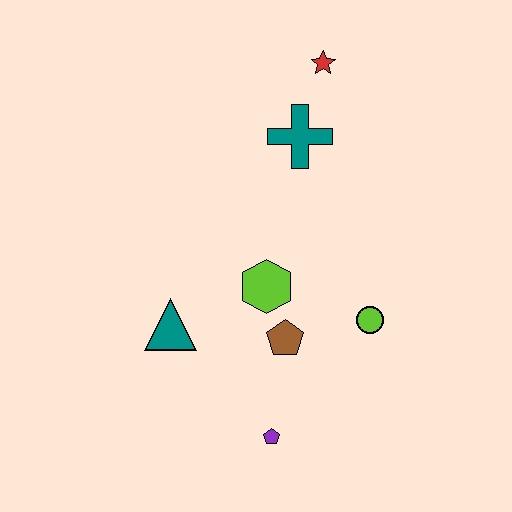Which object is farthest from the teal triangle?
The red star is farthest from the teal triangle.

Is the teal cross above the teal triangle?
Yes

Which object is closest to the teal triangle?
The lime hexagon is closest to the teal triangle.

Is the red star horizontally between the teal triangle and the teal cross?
No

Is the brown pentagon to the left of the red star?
Yes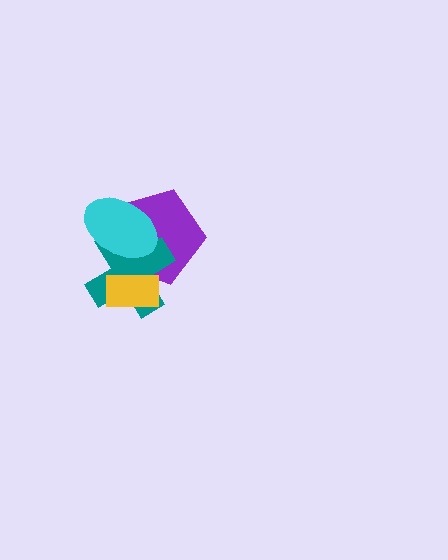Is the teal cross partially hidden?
Yes, it is partially covered by another shape.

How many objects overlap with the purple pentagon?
3 objects overlap with the purple pentagon.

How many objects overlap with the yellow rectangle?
2 objects overlap with the yellow rectangle.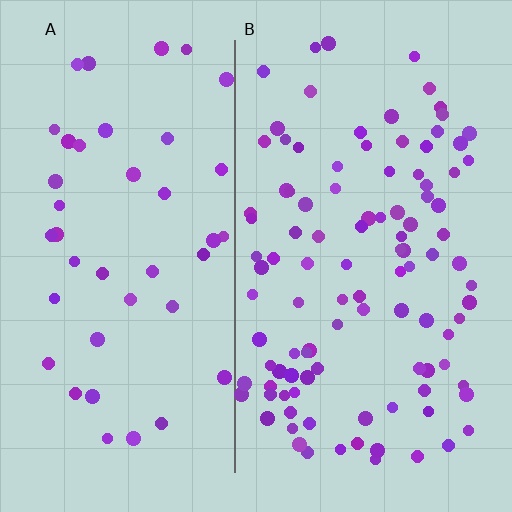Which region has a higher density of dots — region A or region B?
B (the right).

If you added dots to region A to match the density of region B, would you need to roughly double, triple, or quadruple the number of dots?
Approximately triple.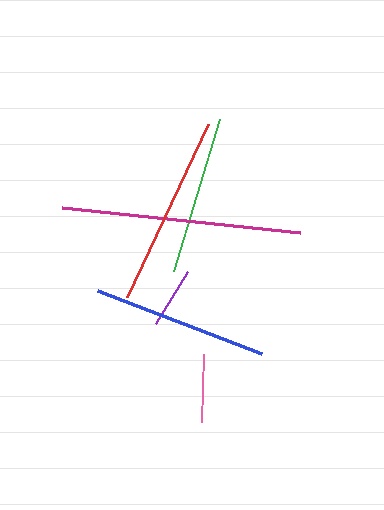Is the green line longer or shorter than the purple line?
The green line is longer than the purple line.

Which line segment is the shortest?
The purple line is the shortest at approximately 61 pixels.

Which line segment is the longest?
The magenta line is the longest at approximately 239 pixels.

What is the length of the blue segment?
The blue segment is approximately 176 pixels long.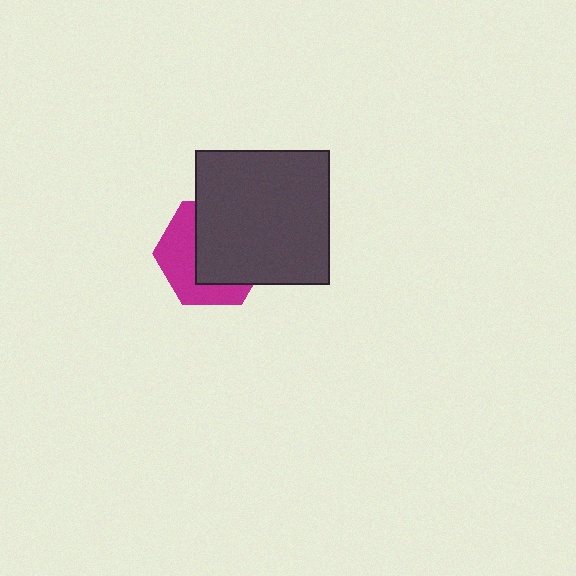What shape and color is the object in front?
The object in front is a dark gray square.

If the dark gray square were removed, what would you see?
You would see the complete magenta hexagon.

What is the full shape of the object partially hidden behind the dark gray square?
The partially hidden object is a magenta hexagon.